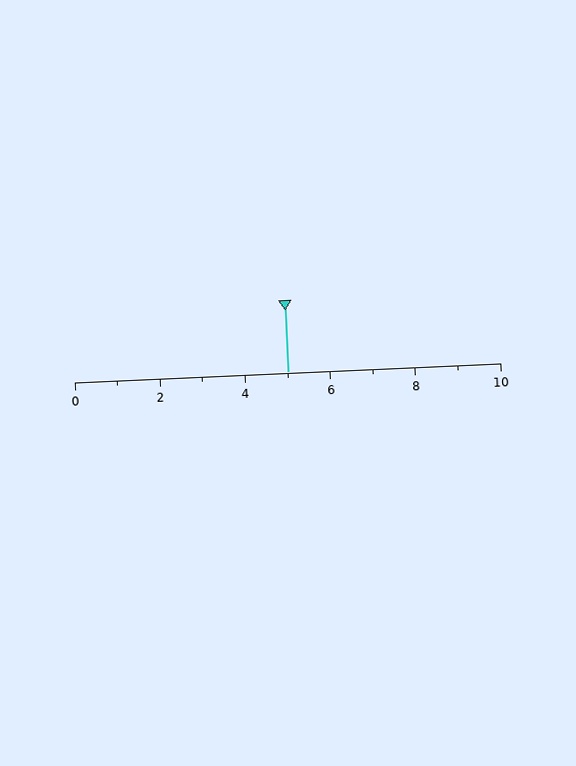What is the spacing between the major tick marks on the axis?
The major ticks are spaced 2 apart.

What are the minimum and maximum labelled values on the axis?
The axis runs from 0 to 10.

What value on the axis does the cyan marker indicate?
The marker indicates approximately 5.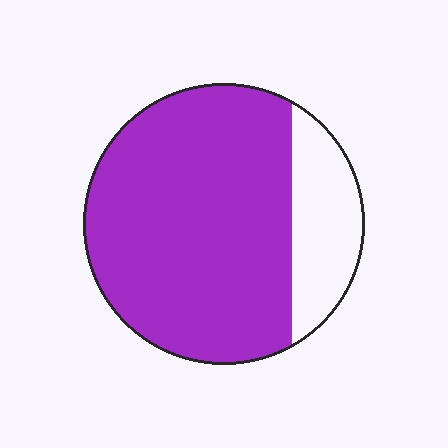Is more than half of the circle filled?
Yes.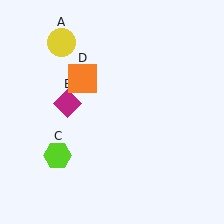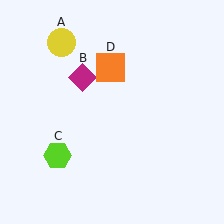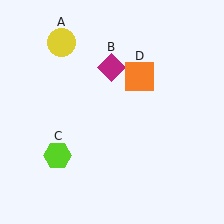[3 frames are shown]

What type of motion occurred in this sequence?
The magenta diamond (object B), orange square (object D) rotated clockwise around the center of the scene.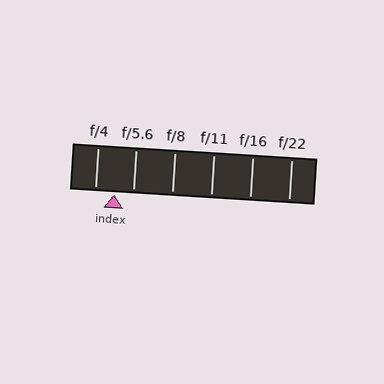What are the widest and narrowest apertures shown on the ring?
The widest aperture shown is f/4 and the narrowest is f/22.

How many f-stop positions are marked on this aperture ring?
There are 6 f-stop positions marked.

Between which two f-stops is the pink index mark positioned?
The index mark is between f/4 and f/5.6.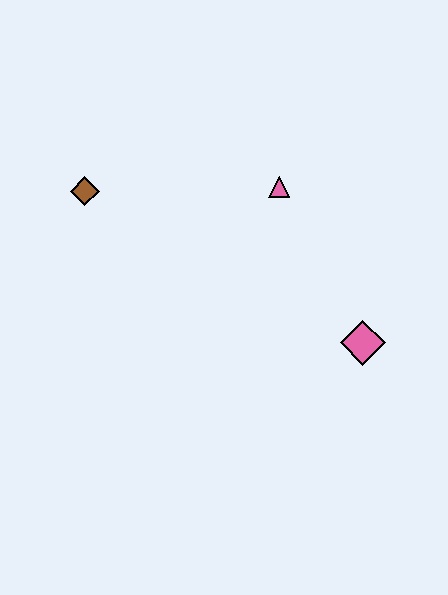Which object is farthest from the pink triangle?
The brown diamond is farthest from the pink triangle.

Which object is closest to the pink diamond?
The pink triangle is closest to the pink diamond.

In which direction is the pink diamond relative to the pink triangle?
The pink diamond is below the pink triangle.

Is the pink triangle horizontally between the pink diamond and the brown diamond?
Yes